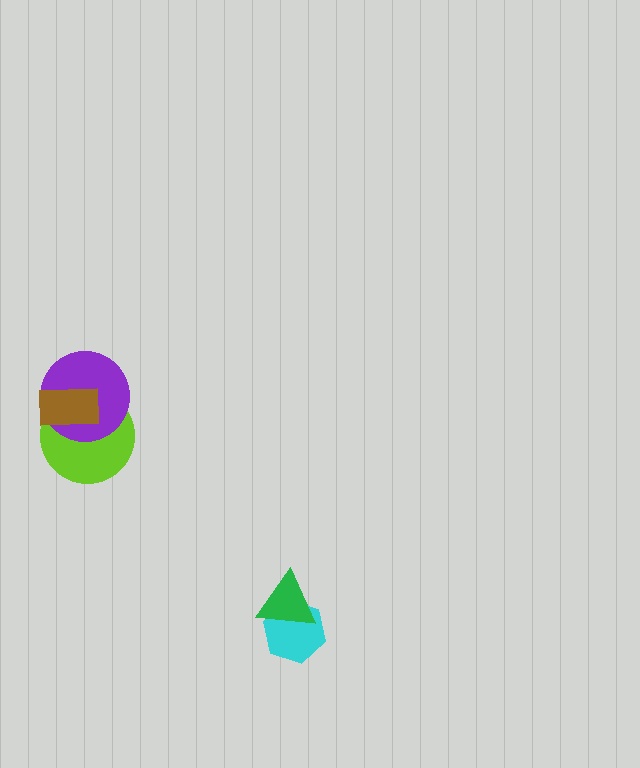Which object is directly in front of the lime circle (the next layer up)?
The purple circle is directly in front of the lime circle.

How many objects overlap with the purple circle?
2 objects overlap with the purple circle.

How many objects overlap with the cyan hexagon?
1 object overlaps with the cyan hexagon.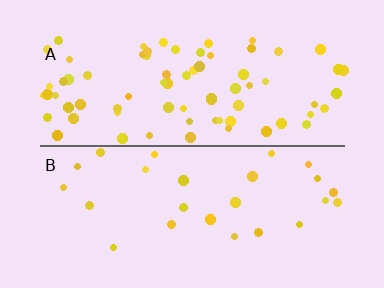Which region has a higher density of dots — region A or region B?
A (the top).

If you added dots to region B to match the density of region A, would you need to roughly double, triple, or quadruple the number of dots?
Approximately triple.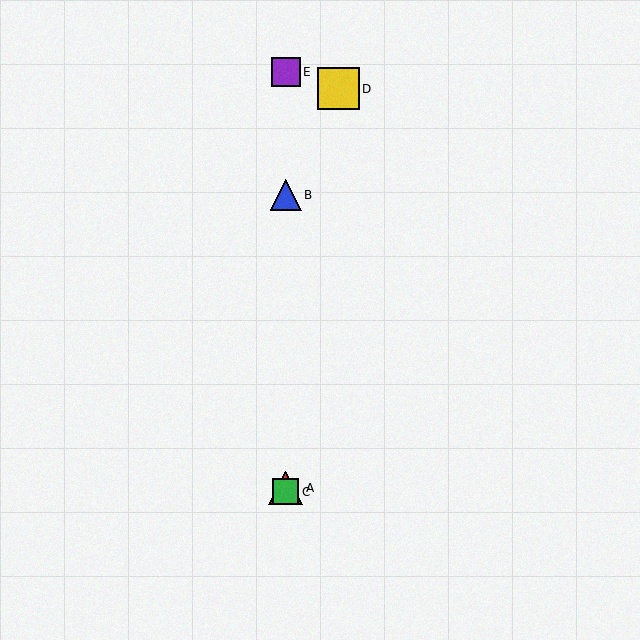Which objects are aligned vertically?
Objects A, B, C, E are aligned vertically.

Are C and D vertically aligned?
No, C is at x≈286 and D is at x≈338.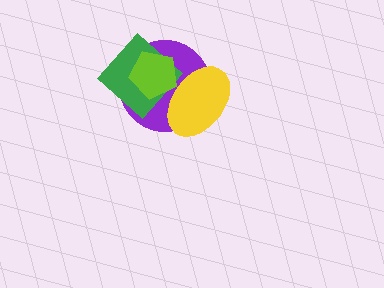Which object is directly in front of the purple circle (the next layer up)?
The yellow ellipse is directly in front of the purple circle.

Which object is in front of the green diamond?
The lime pentagon is in front of the green diamond.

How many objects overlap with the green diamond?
2 objects overlap with the green diamond.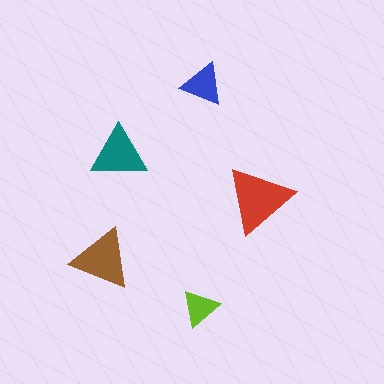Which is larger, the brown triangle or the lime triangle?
The brown one.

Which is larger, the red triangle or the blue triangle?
The red one.